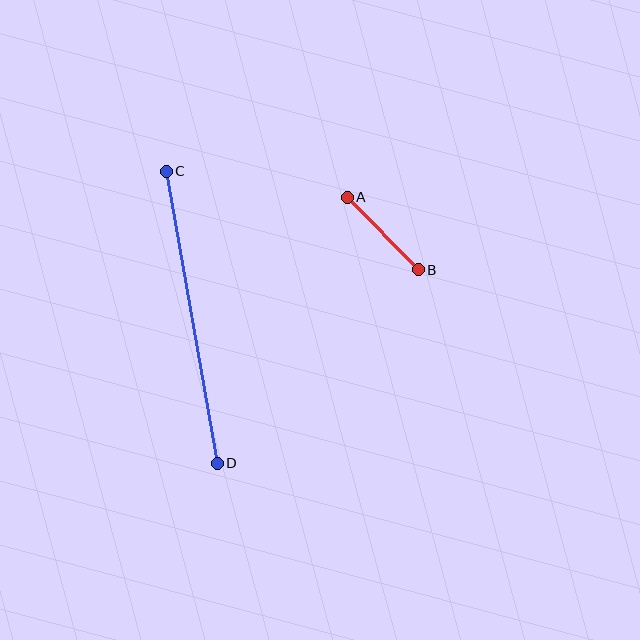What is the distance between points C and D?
The distance is approximately 297 pixels.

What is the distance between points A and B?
The distance is approximately 101 pixels.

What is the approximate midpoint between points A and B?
The midpoint is at approximately (383, 234) pixels.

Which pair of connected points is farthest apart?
Points C and D are farthest apart.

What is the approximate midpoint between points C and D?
The midpoint is at approximately (192, 317) pixels.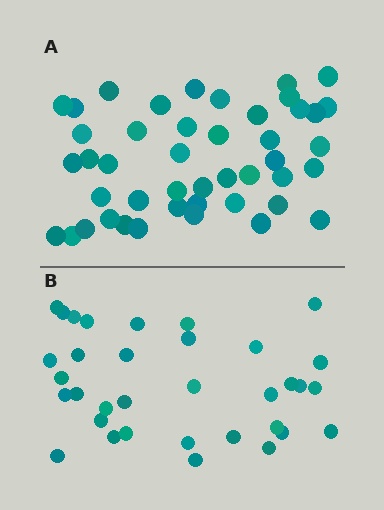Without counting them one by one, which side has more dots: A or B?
Region A (the top region) has more dots.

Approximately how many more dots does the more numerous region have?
Region A has roughly 12 or so more dots than region B.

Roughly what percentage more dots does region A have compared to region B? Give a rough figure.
About 30% more.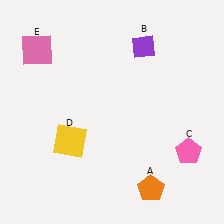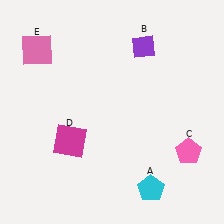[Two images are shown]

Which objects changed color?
A changed from orange to cyan. D changed from yellow to magenta.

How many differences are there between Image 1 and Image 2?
There are 2 differences between the two images.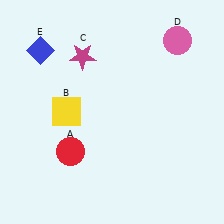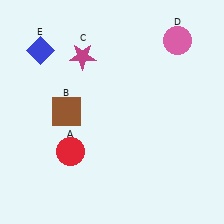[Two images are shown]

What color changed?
The square (B) changed from yellow in Image 1 to brown in Image 2.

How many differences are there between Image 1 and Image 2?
There is 1 difference between the two images.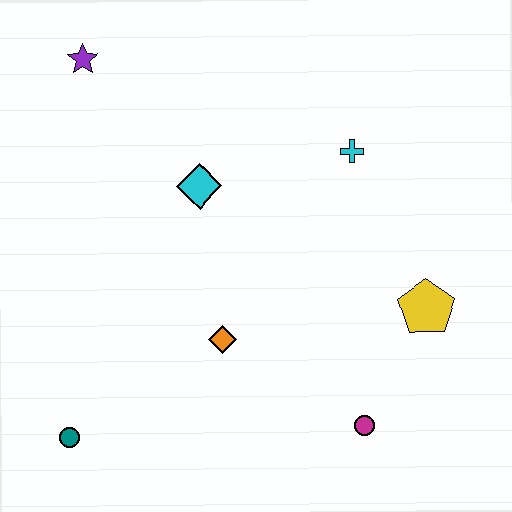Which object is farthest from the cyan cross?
The teal circle is farthest from the cyan cross.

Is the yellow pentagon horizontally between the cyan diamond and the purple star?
No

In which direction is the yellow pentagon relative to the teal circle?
The yellow pentagon is to the right of the teal circle.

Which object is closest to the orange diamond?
The cyan diamond is closest to the orange diamond.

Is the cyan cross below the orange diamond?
No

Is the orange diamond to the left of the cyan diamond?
No